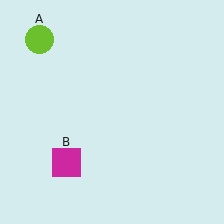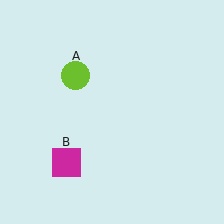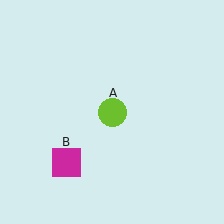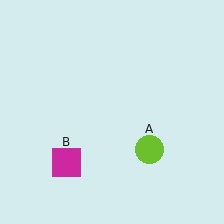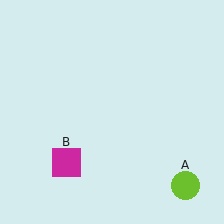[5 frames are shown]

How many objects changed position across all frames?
1 object changed position: lime circle (object A).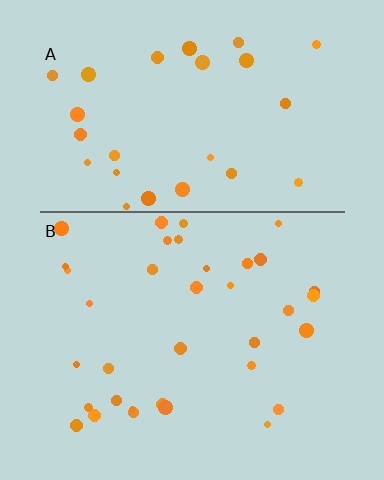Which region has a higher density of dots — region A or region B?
B (the bottom).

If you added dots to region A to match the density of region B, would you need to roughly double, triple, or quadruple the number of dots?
Approximately double.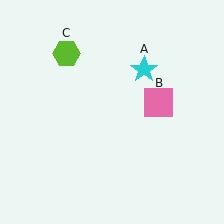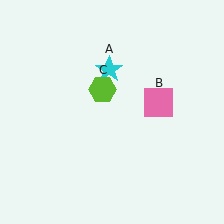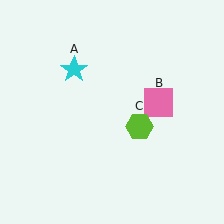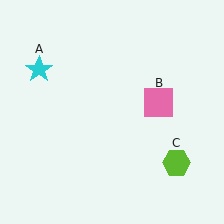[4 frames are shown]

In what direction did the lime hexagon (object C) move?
The lime hexagon (object C) moved down and to the right.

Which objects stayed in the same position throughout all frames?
Pink square (object B) remained stationary.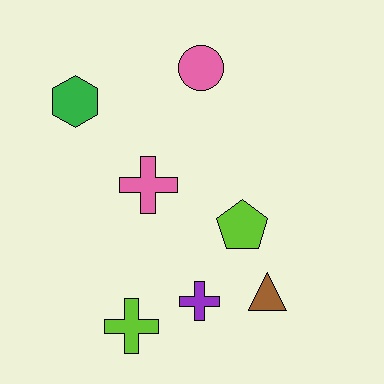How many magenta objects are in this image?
There are no magenta objects.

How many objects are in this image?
There are 7 objects.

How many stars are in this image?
There are no stars.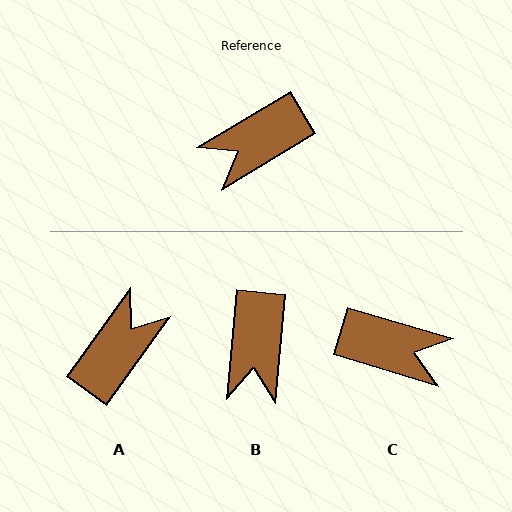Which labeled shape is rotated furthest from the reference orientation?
A, about 157 degrees away.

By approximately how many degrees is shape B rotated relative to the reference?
Approximately 54 degrees counter-clockwise.